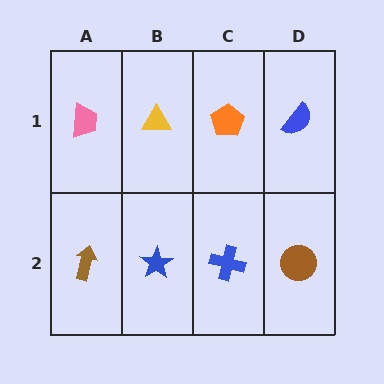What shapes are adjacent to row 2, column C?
An orange pentagon (row 1, column C), a blue star (row 2, column B), a brown circle (row 2, column D).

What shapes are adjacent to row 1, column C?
A blue cross (row 2, column C), a yellow triangle (row 1, column B), a blue semicircle (row 1, column D).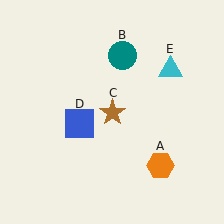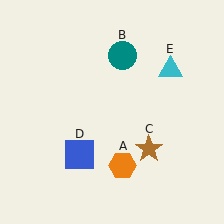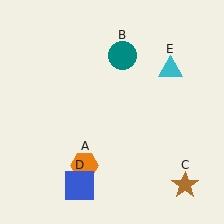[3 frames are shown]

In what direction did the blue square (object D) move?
The blue square (object D) moved down.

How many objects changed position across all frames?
3 objects changed position: orange hexagon (object A), brown star (object C), blue square (object D).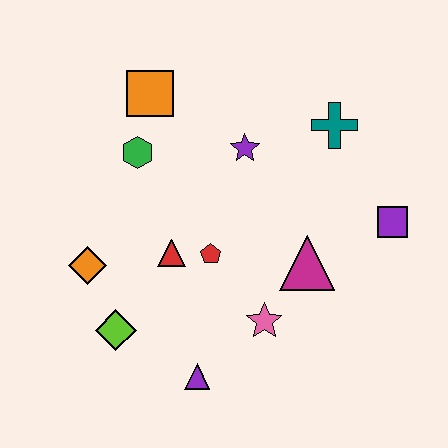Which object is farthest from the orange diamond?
The purple square is farthest from the orange diamond.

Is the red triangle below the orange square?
Yes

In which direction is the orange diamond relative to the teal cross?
The orange diamond is to the left of the teal cross.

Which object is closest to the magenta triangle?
The pink star is closest to the magenta triangle.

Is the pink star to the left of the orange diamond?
No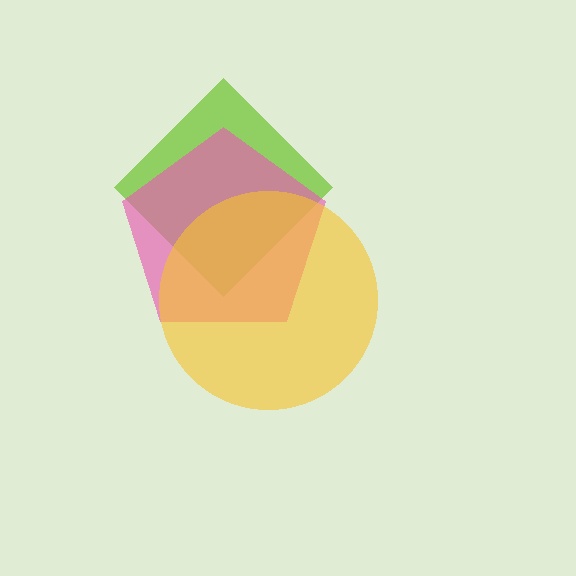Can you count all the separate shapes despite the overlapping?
Yes, there are 3 separate shapes.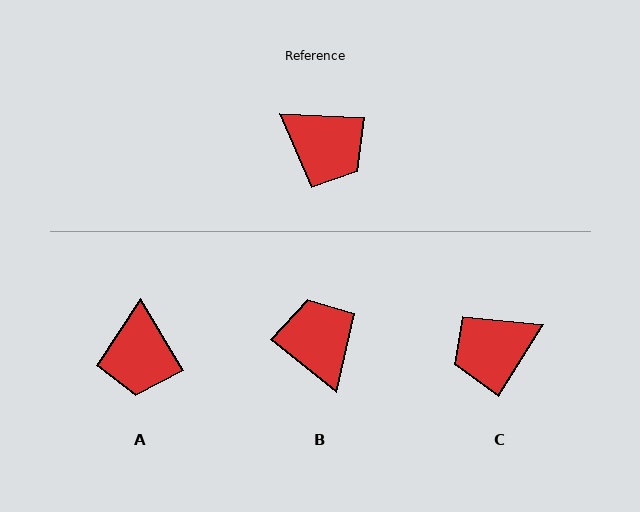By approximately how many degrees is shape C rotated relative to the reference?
Approximately 119 degrees clockwise.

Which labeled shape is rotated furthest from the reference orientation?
B, about 144 degrees away.